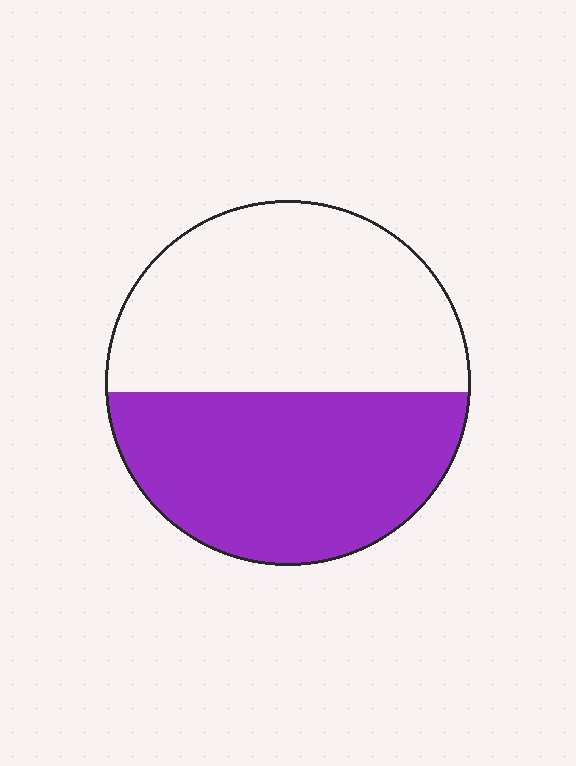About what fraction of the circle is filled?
About one half (1/2).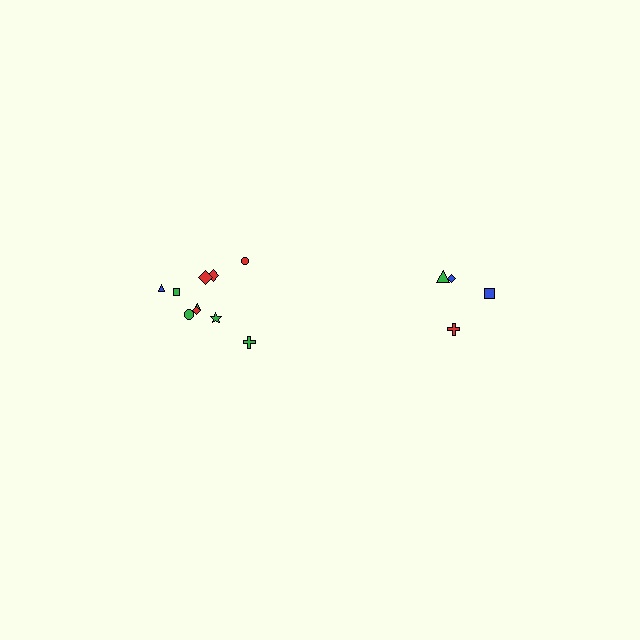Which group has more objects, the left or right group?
The left group.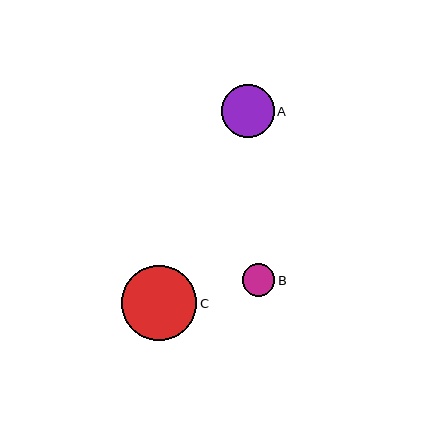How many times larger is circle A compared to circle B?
Circle A is approximately 1.6 times the size of circle B.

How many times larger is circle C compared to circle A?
Circle C is approximately 1.4 times the size of circle A.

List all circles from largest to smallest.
From largest to smallest: C, A, B.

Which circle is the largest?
Circle C is the largest with a size of approximately 75 pixels.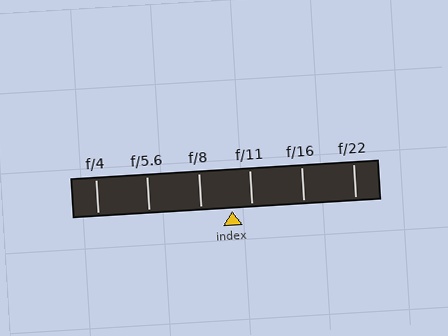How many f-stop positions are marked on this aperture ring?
There are 6 f-stop positions marked.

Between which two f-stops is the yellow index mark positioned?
The index mark is between f/8 and f/11.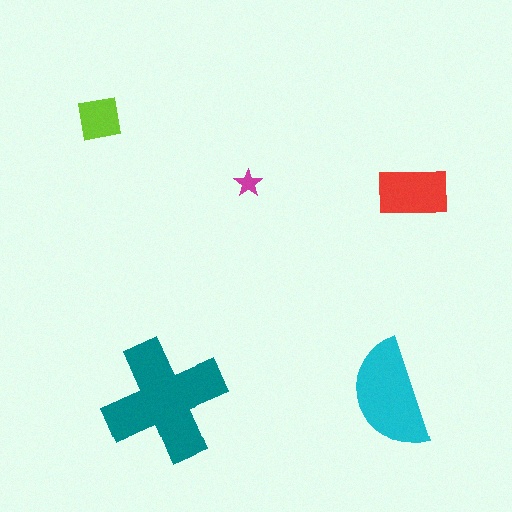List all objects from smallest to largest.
The magenta star, the lime square, the red rectangle, the cyan semicircle, the teal cross.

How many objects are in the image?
There are 5 objects in the image.